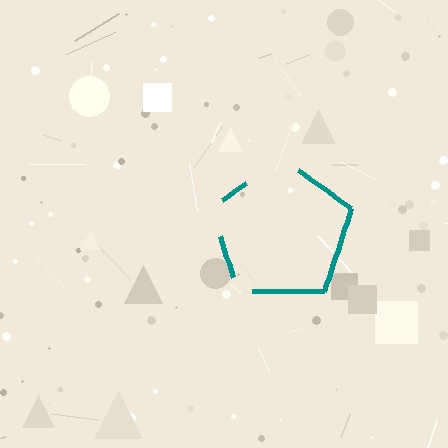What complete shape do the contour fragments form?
The contour fragments form a pentagon.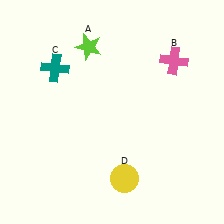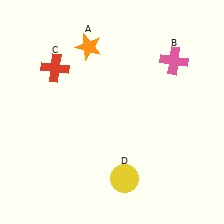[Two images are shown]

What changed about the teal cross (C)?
In Image 1, C is teal. In Image 2, it changed to red.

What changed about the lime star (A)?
In Image 1, A is lime. In Image 2, it changed to orange.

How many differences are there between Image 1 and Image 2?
There are 2 differences between the two images.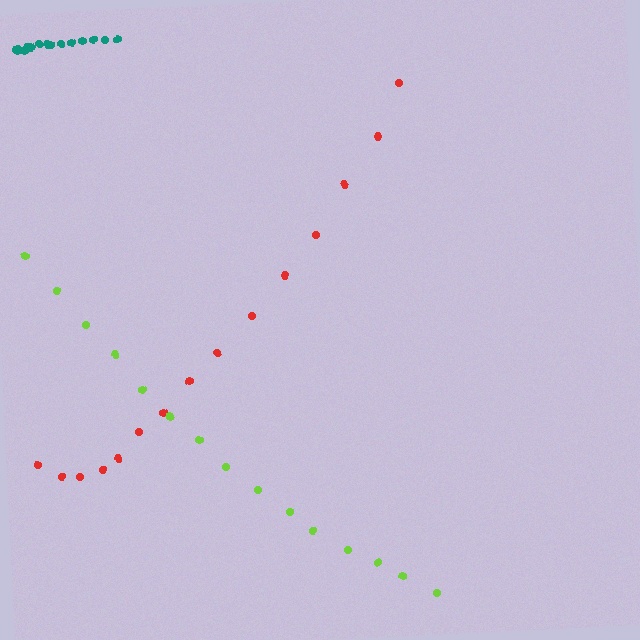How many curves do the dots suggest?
There are 3 distinct paths.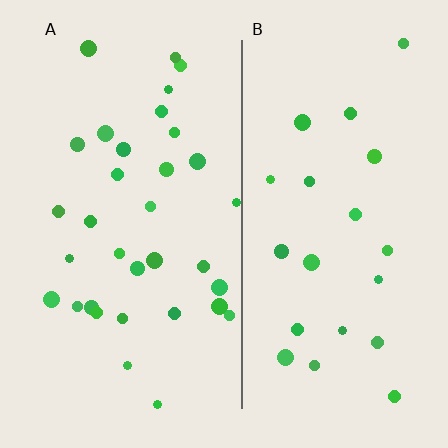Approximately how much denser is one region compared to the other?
Approximately 1.5× — region A over region B.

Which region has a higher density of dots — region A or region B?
A (the left).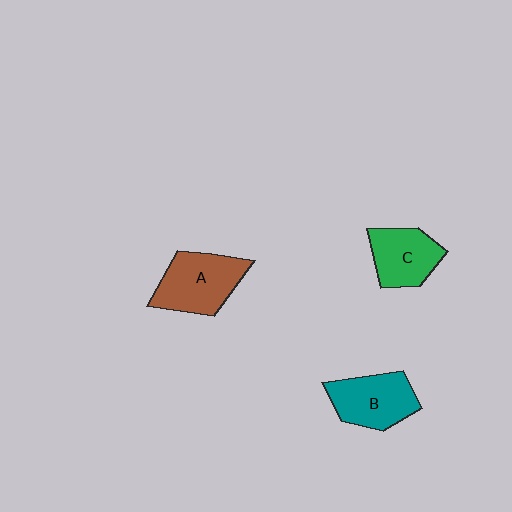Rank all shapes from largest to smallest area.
From largest to smallest: A (brown), B (teal), C (green).